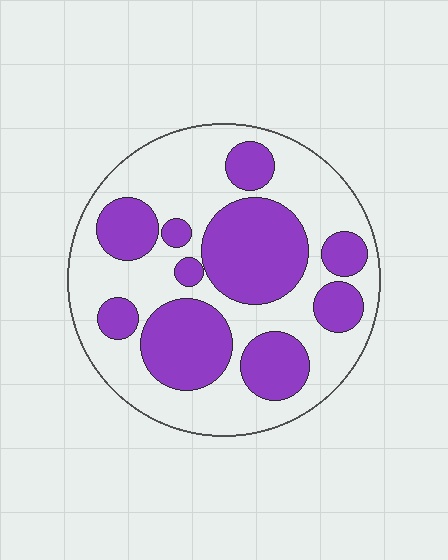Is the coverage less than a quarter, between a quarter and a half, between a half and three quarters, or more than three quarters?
Between a quarter and a half.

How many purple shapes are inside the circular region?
10.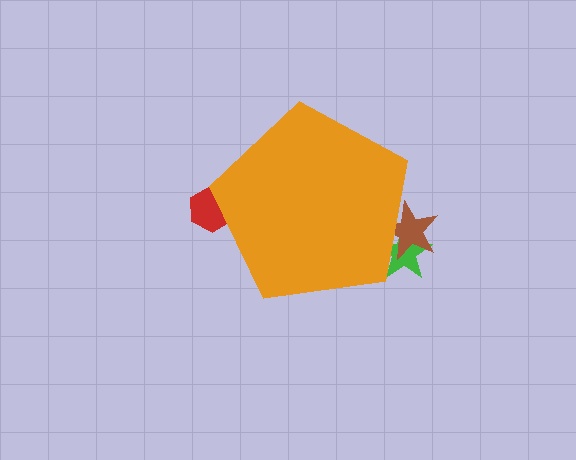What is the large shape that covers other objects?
An orange pentagon.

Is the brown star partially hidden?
Yes, the brown star is partially hidden behind the orange pentagon.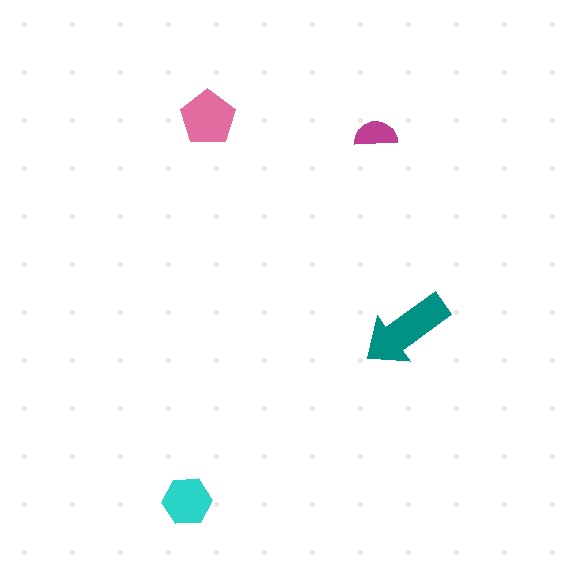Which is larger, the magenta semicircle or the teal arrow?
The teal arrow.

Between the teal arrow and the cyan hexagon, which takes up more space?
The teal arrow.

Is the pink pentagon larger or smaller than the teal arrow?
Smaller.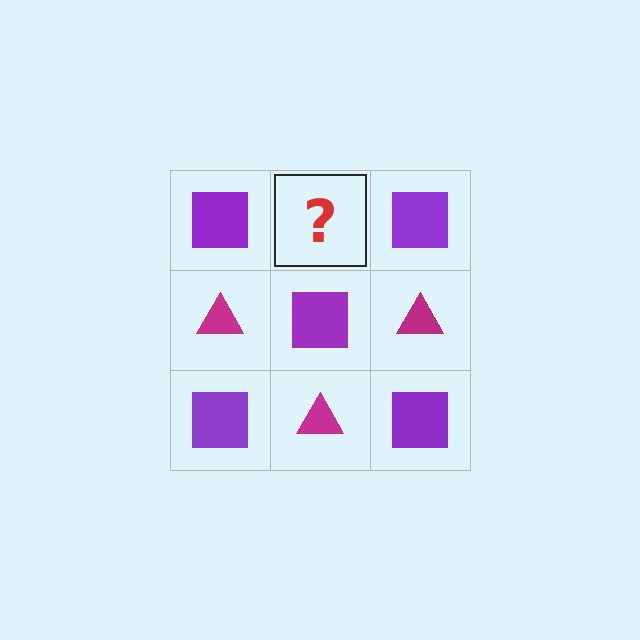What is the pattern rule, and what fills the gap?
The rule is that it alternates purple square and magenta triangle in a checkerboard pattern. The gap should be filled with a magenta triangle.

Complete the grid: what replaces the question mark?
The question mark should be replaced with a magenta triangle.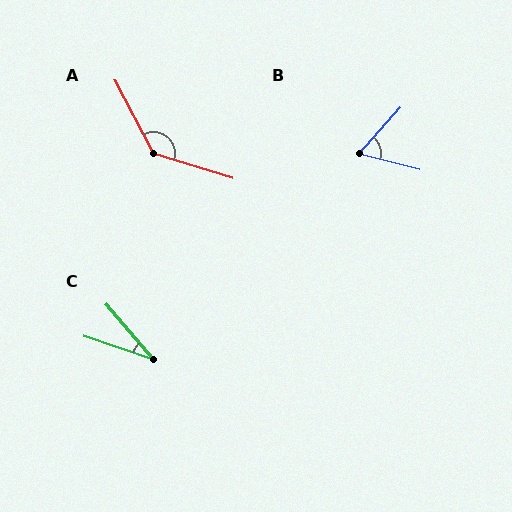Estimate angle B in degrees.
Approximately 63 degrees.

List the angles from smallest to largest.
C (31°), B (63°), A (135°).